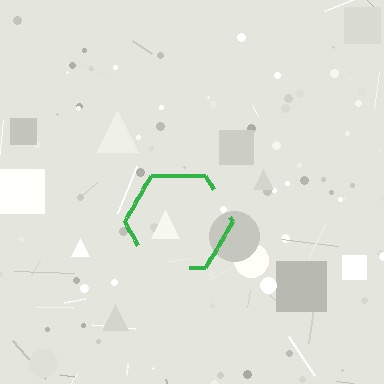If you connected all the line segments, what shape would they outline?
They would outline a hexagon.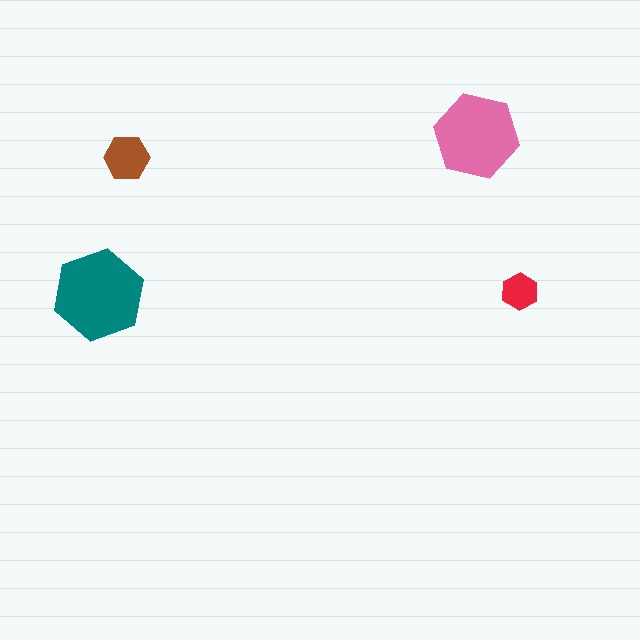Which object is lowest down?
The teal hexagon is bottommost.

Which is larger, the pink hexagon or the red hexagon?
The pink one.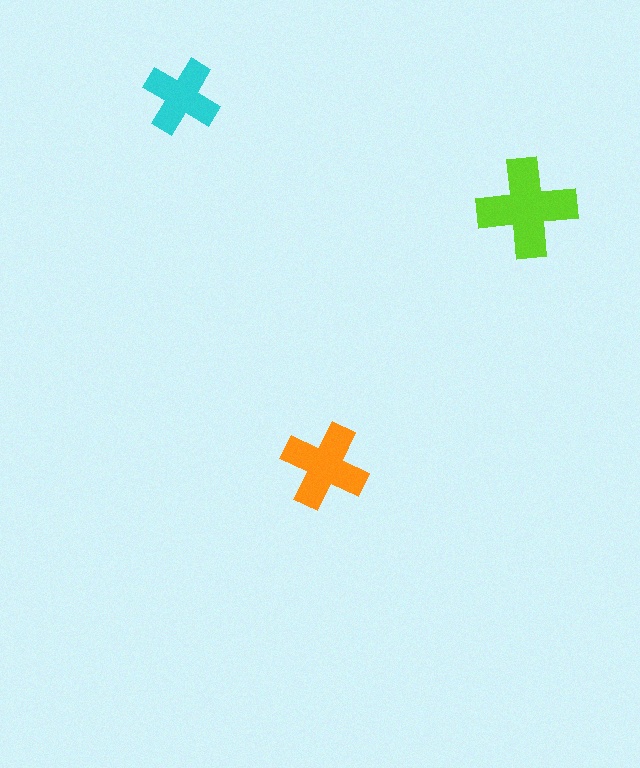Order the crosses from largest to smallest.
the lime one, the orange one, the cyan one.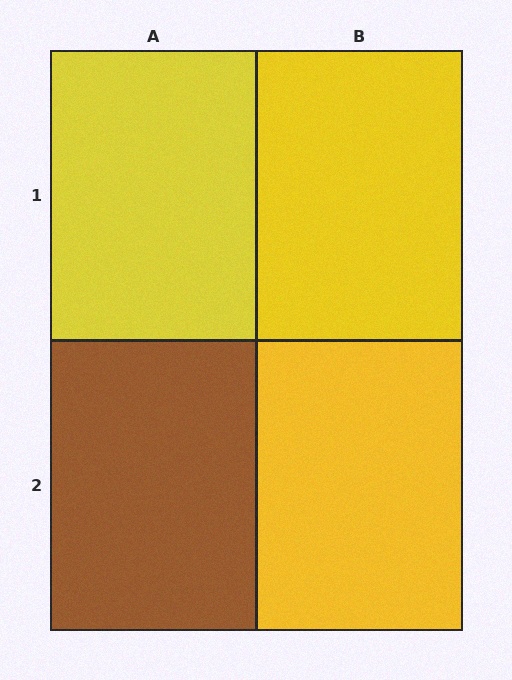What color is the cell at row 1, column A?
Yellow.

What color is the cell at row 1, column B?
Yellow.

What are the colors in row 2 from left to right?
Brown, yellow.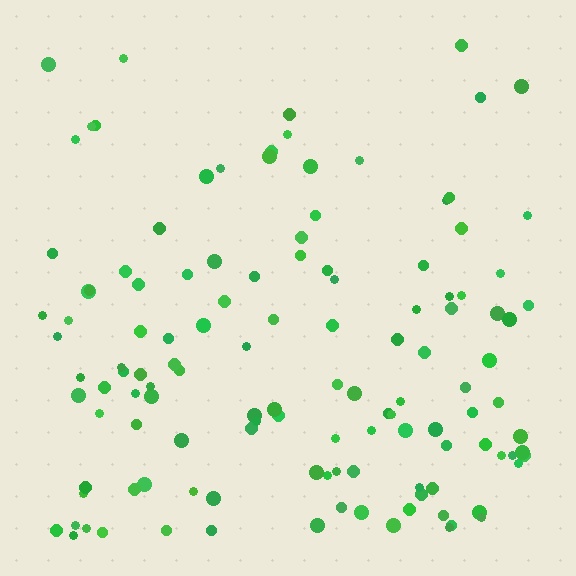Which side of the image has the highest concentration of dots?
The bottom.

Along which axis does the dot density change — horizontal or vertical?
Vertical.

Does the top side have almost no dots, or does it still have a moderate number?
Still a moderate number, just noticeably fewer than the bottom.